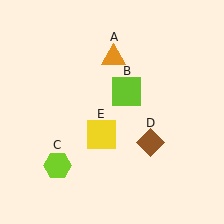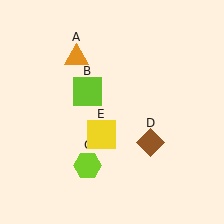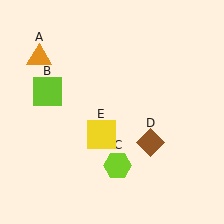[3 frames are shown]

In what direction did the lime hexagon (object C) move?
The lime hexagon (object C) moved right.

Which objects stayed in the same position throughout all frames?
Brown diamond (object D) and yellow square (object E) remained stationary.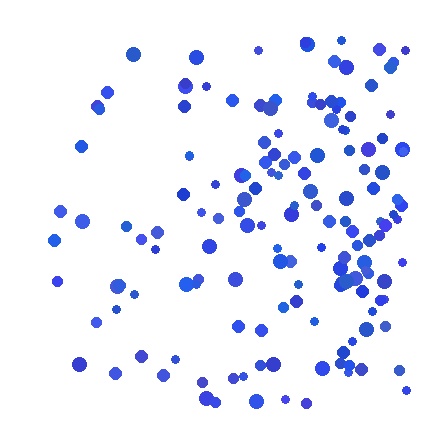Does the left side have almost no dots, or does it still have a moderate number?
Still a moderate number, just noticeably fewer than the right.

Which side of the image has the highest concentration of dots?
The right.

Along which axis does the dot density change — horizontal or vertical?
Horizontal.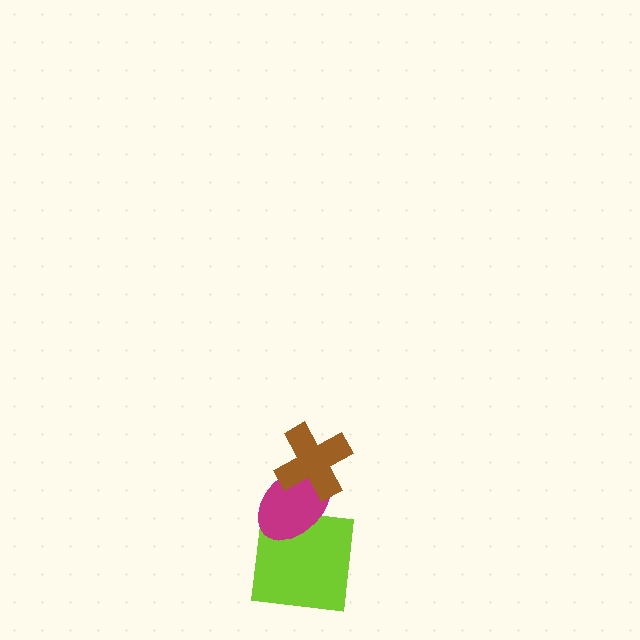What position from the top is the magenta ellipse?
The magenta ellipse is 2nd from the top.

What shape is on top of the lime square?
The magenta ellipse is on top of the lime square.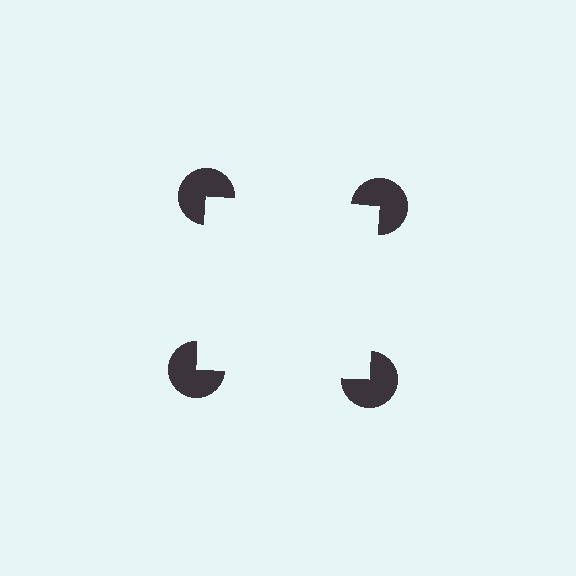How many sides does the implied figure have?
4 sides.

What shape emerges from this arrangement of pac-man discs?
An illusory square — its edges are inferred from the aligned wedge cuts in the pac-man discs, not physically drawn.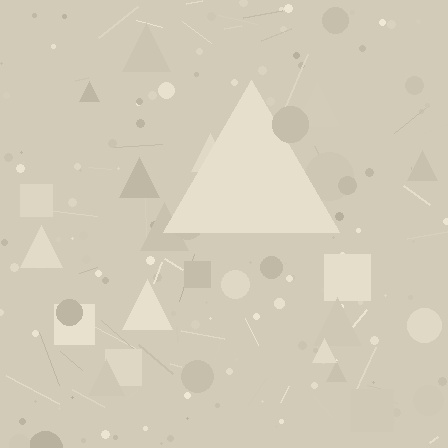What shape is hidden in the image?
A triangle is hidden in the image.